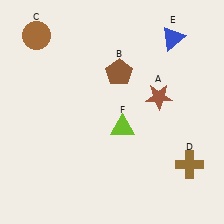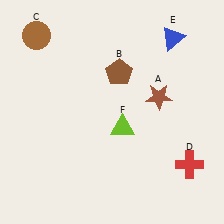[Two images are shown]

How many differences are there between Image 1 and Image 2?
There is 1 difference between the two images.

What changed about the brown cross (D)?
In Image 1, D is brown. In Image 2, it changed to red.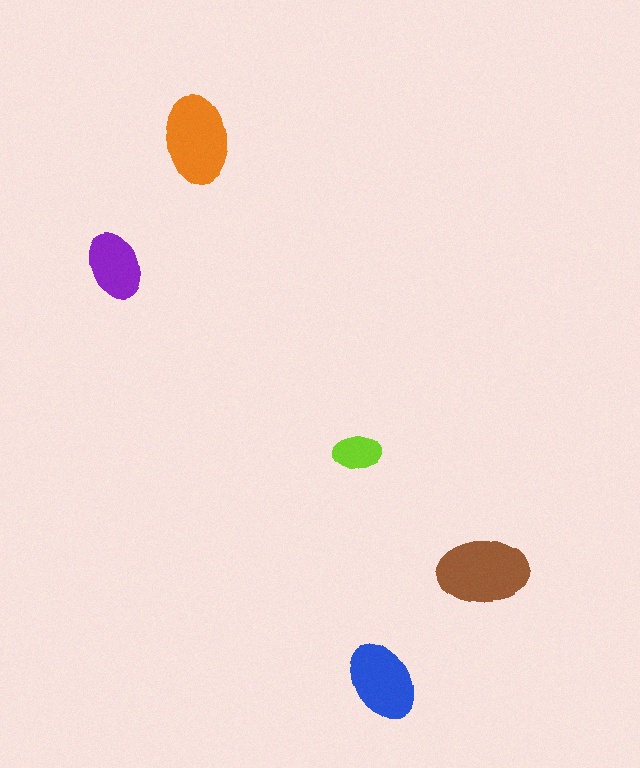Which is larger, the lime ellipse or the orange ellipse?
The orange one.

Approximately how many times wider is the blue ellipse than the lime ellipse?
About 1.5 times wider.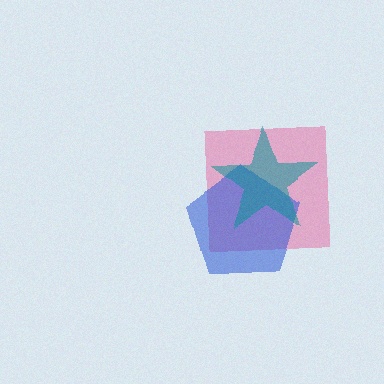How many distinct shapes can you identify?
There are 3 distinct shapes: a pink square, a blue pentagon, a teal star.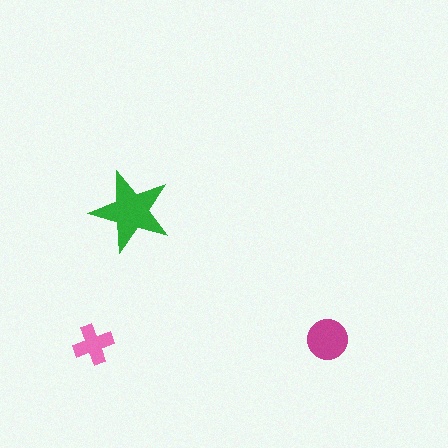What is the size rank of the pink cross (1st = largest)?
3rd.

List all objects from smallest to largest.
The pink cross, the magenta circle, the green star.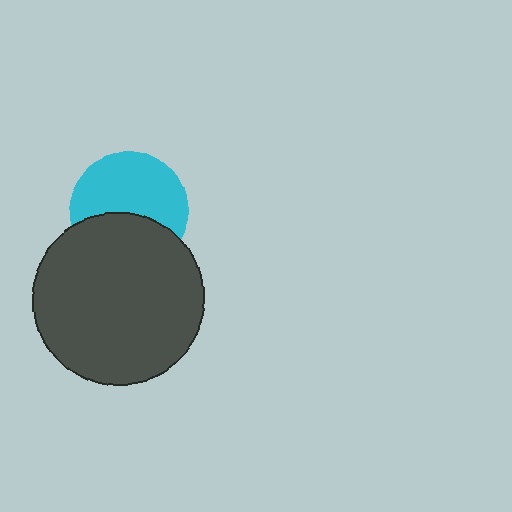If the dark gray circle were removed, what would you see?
You would see the complete cyan circle.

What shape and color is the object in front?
The object in front is a dark gray circle.